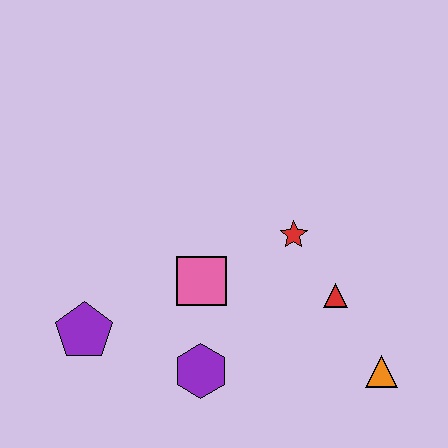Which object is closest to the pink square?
The purple hexagon is closest to the pink square.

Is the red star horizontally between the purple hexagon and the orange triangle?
Yes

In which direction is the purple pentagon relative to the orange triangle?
The purple pentagon is to the left of the orange triangle.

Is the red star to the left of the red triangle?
Yes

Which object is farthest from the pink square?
The orange triangle is farthest from the pink square.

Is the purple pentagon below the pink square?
Yes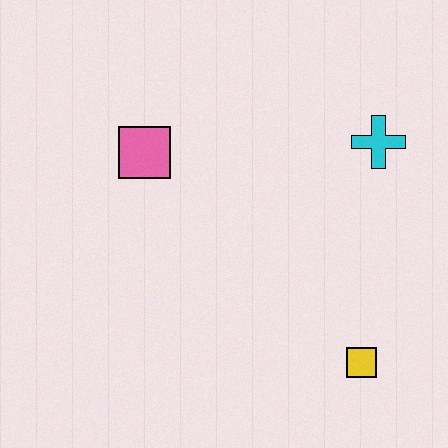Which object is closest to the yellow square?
The cyan cross is closest to the yellow square.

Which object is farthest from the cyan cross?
The pink square is farthest from the cyan cross.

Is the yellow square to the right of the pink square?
Yes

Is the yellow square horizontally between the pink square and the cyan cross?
Yes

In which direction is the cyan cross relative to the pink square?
The cyan cross is to the right of the pink square.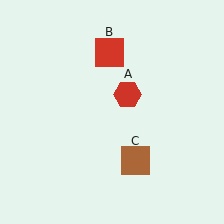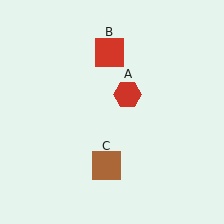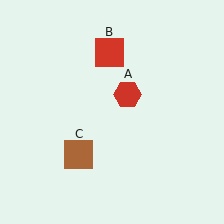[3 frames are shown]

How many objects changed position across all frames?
1 object changed position: brown square (object C).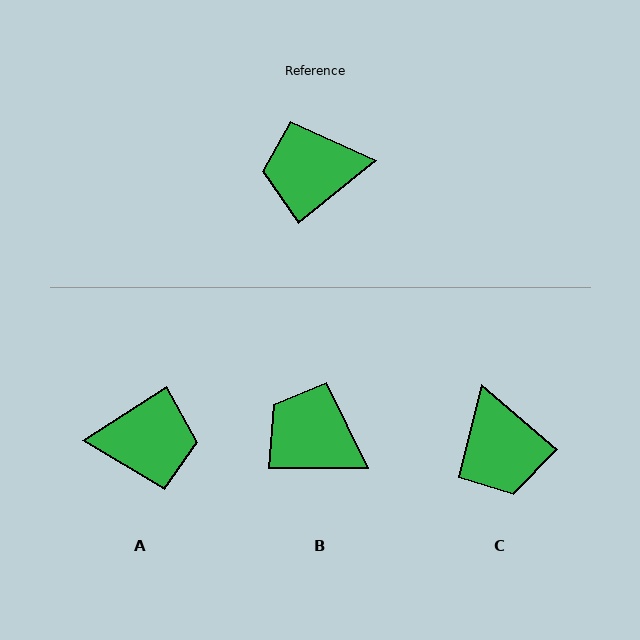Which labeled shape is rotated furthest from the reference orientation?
A, about 174 degrees away.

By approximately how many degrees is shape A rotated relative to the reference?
Approximately 174 degrees counter-clockwise.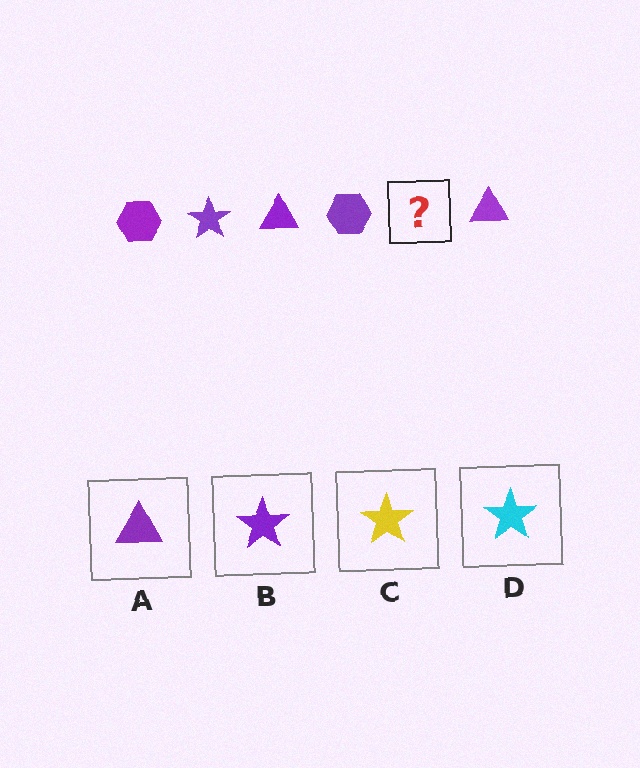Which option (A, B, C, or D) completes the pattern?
B.